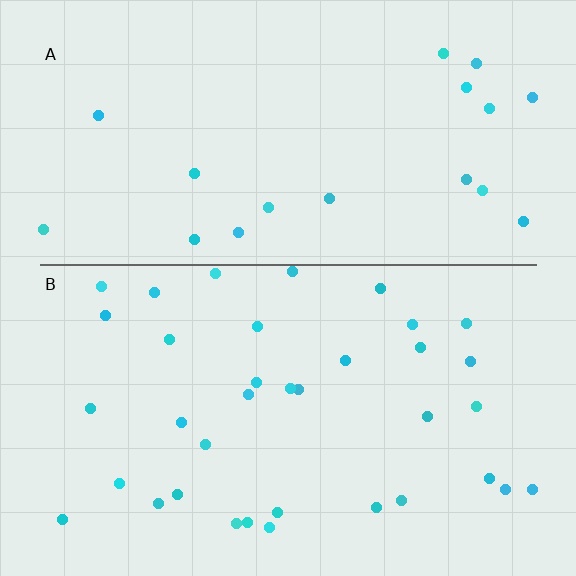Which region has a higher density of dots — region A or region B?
B (the bottom).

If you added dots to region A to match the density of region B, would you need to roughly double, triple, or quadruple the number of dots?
Approximately double.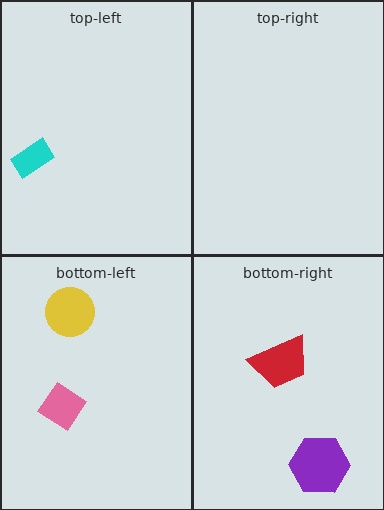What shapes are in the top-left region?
The cyan rectangle.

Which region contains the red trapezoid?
The bottom-right region.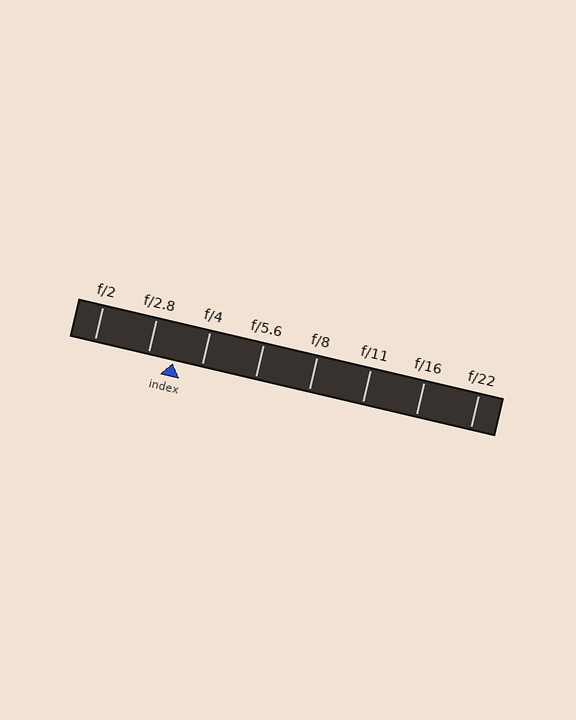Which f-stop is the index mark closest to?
The index mark is closest to f/2.8.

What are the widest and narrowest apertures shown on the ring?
The widest aperture shown is f/2 and the narrowest is f/22.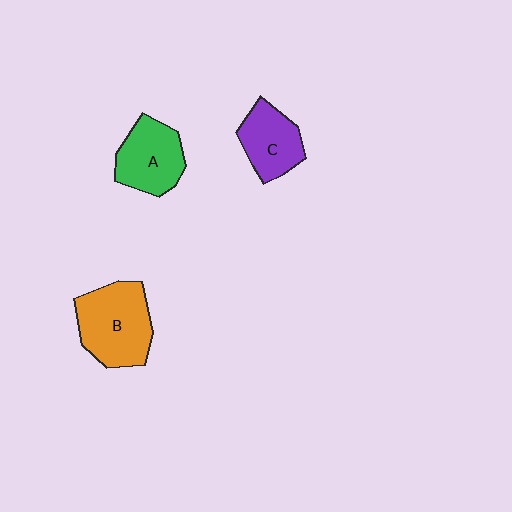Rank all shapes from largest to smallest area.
From largest to smallest: B (orange), A (green), C (purple).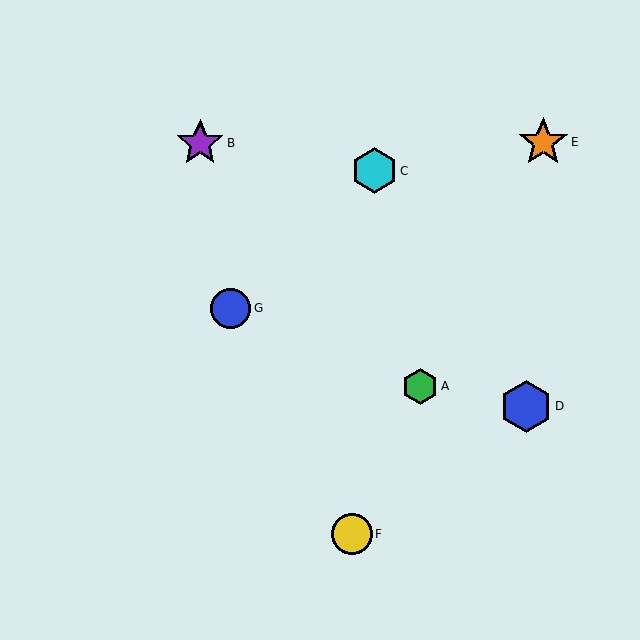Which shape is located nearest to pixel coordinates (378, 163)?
The cyan hexagon (labeled C) at (374, 171) is nearest to that location.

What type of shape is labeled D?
Shape D is a blue hexagon.